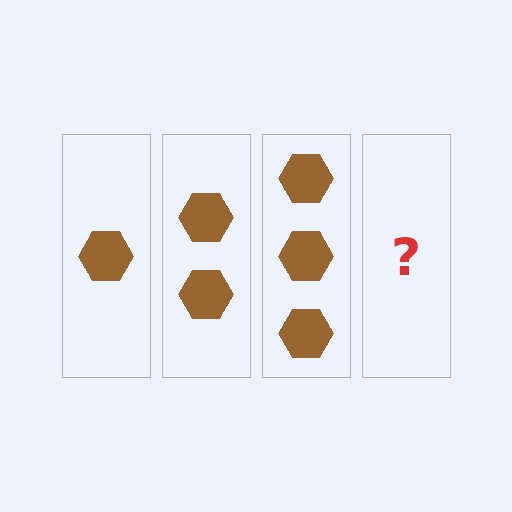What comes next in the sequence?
The next element should be 4 hexagons.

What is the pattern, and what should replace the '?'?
The pattern is that each step adds one more hexagon. The '?' should be 4 hexagons.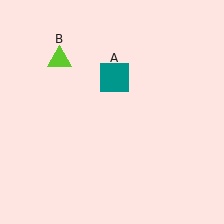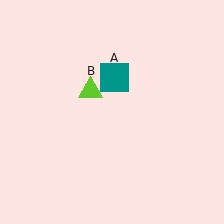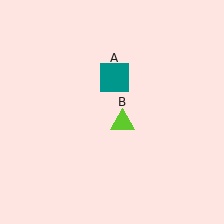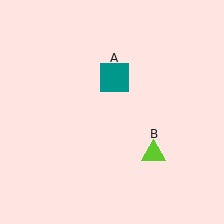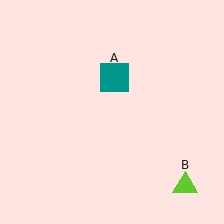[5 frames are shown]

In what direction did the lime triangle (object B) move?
The lime triangle (object B) moved down and to the right.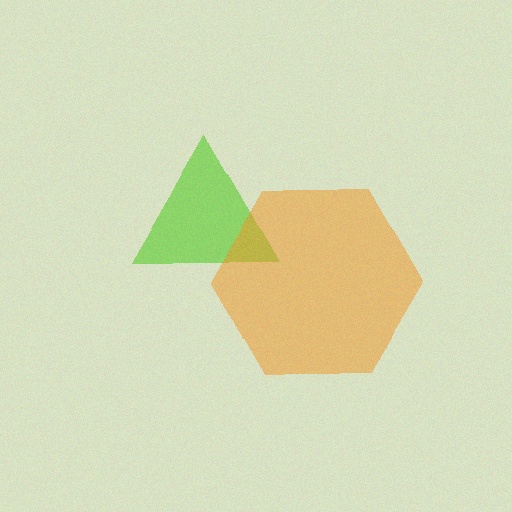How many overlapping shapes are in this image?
There are 2 overlapping shapes in the image.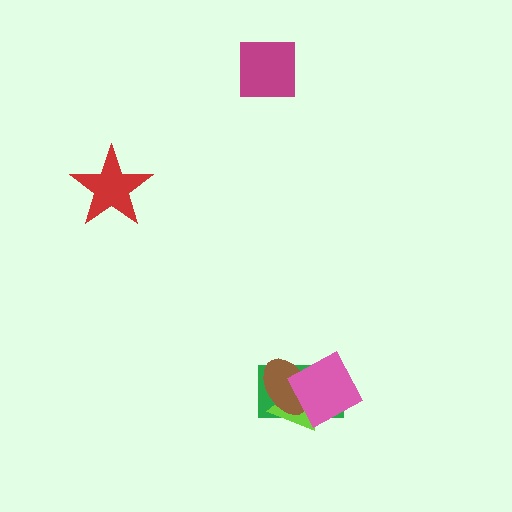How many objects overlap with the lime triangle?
3 objects overlap with the lime triangle.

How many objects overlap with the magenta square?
0 objects overlap with the magenta square.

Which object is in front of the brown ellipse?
The pink diamond is in front of the brown ellipse.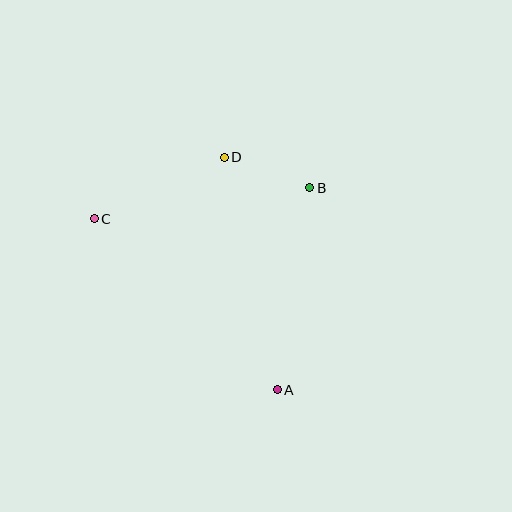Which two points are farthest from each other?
Points A and C are farthest from each other.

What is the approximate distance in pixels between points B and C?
The distance between B and C is approximately 218 pixels.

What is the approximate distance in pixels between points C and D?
The distance between C and D is approximately 144 pixels.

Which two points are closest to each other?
Points B and D are closest to each other.